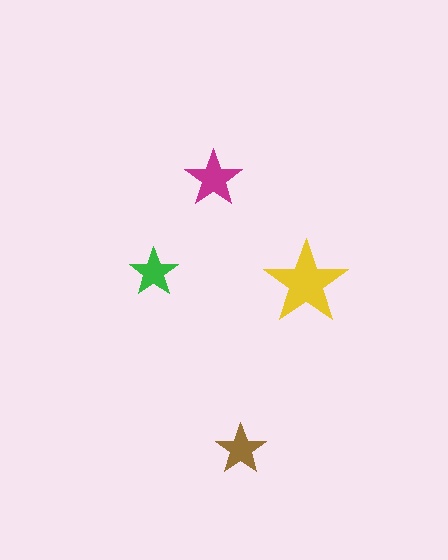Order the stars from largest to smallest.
the yellow one, the magenta one, the brown one, the green one.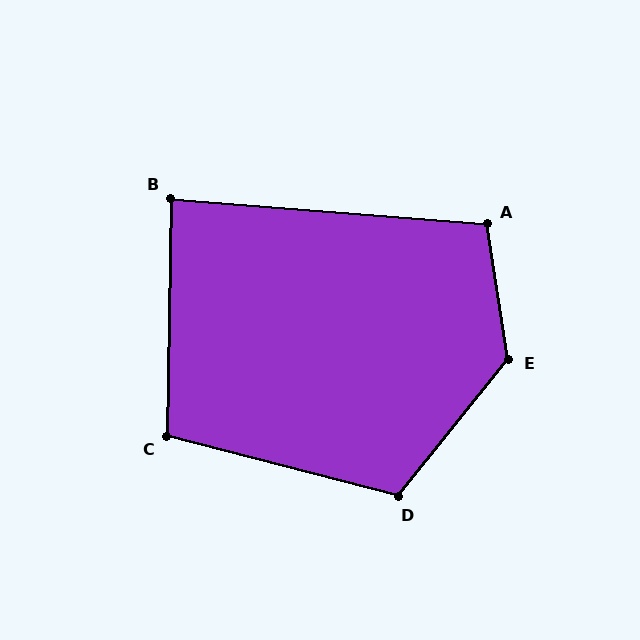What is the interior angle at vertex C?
Approximately 104 degrees (obtuse).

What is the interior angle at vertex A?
Approximately 104 degrees (obtuse).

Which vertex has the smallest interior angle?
B, at approximately 86 degrees.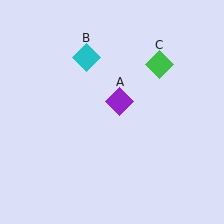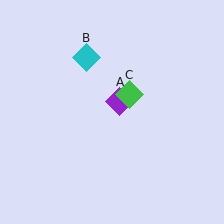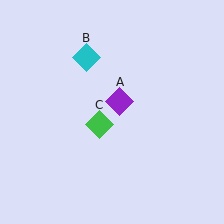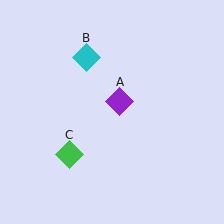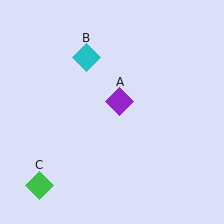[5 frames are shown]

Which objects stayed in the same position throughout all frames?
Purple diamond (object A) and cyan diamond (object B) remained stationary.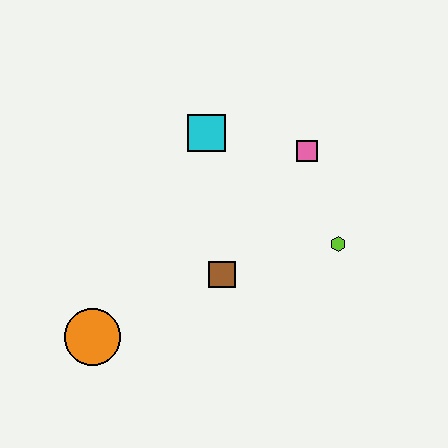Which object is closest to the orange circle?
The brown square is closest to the orange circle.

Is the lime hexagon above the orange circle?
Yes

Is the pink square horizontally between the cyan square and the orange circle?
No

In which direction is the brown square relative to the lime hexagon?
The brown square is to the left of the lime hexagon.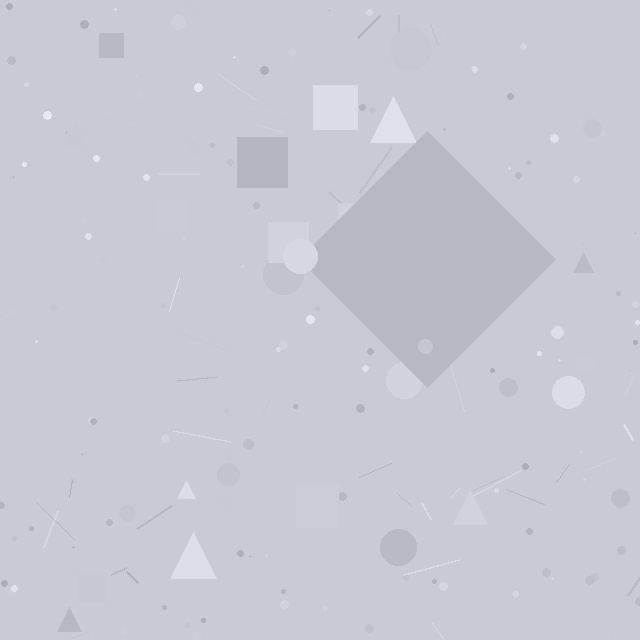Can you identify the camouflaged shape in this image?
The camouflaged shape is a diamond.